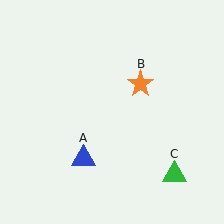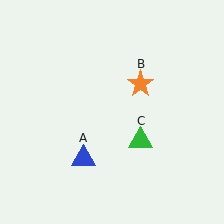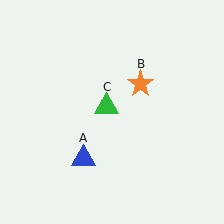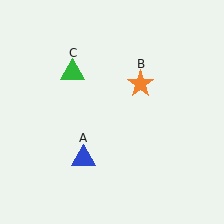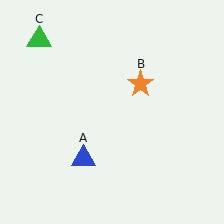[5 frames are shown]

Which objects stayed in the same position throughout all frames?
Blue triangle (object A) and orange star (object B) remained stationary.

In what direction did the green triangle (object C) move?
The green triangle (object C) moved up and to the left.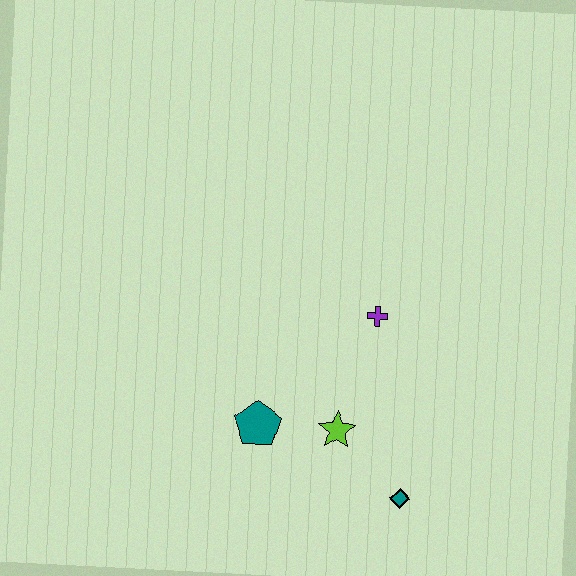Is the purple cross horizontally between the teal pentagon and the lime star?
No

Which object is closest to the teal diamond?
The lime star is closest to the teal diamond.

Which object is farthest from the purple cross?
The teal diamond is farthest from the purple cross.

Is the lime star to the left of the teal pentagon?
No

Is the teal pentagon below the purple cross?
Yes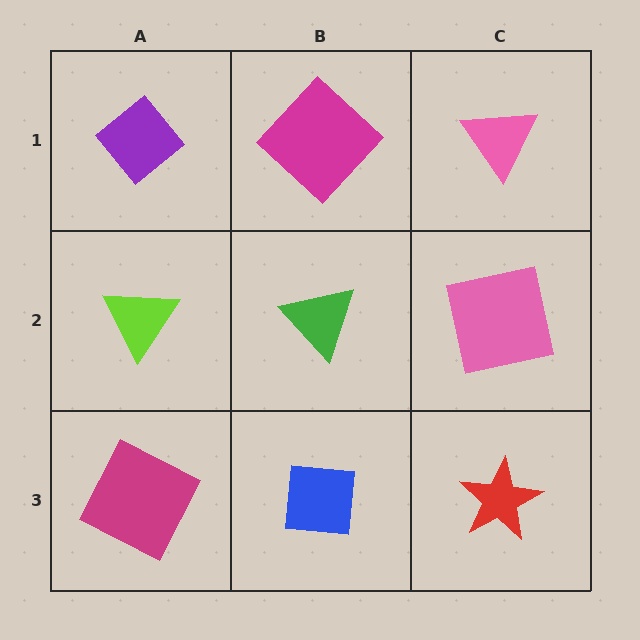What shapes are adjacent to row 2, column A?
A purple diamond (row 1, column A), a magenta square (row 3, column A), a green triangle (row 2, column B).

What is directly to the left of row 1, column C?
A magenta diamond.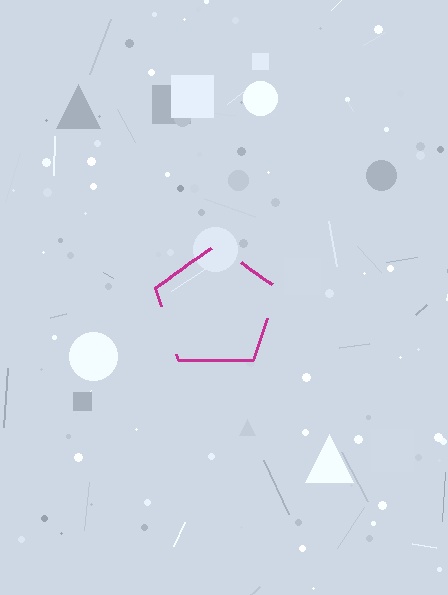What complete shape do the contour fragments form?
The contour fragments form a pentagon.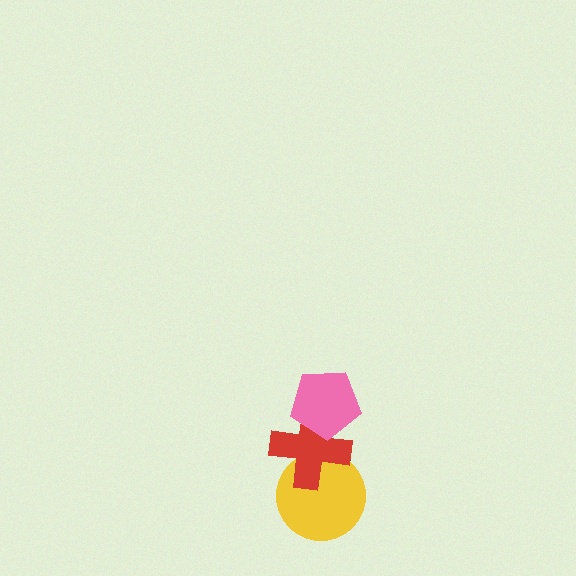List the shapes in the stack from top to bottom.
From top to bottom: the pink pentagon, the red cross, the yellow circle.